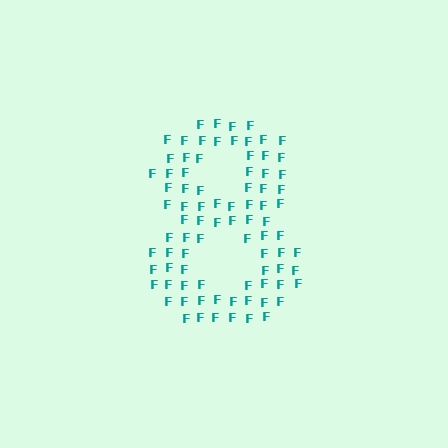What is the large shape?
The large shape is the digit 8.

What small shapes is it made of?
It is made of small letter F's.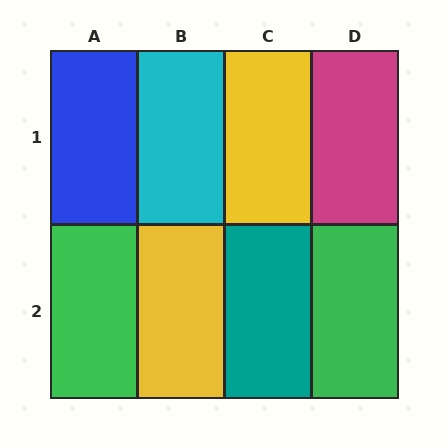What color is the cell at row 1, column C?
Yellow.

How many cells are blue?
1 cell is blue.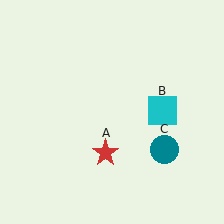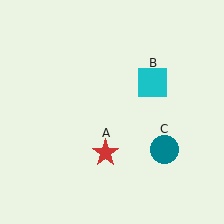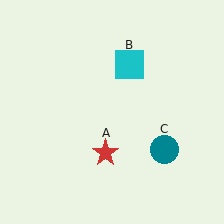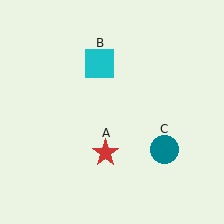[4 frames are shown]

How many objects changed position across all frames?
1 object changed position: cyan square (object B).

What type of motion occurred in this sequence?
The cyan square (object B) rotated counterclockwise around the center of the scene.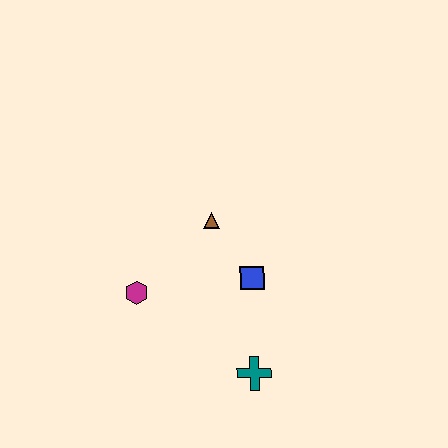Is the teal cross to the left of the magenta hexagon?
No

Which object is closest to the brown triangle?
The blue square is closest to the brown triangle.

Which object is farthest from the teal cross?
The brown triangle is farthest from the teal cross.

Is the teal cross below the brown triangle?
Yes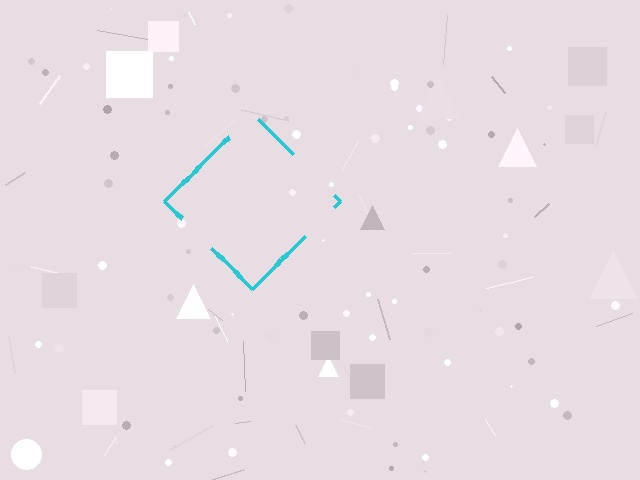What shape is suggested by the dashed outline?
The dashed outline suggests a diamond.